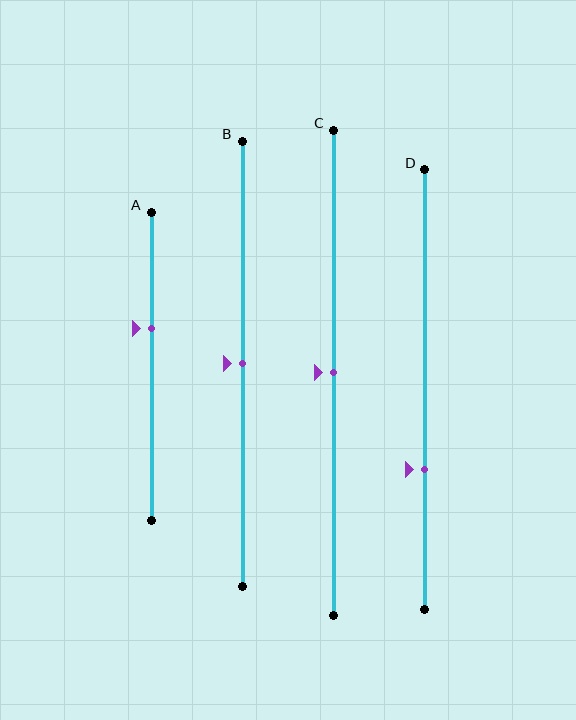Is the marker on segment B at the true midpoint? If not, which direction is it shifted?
Yes, the marker on segment B is at the true midpoint.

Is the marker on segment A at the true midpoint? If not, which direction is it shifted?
No, the marker on segment A is shifted upward by about 12% of the segment length.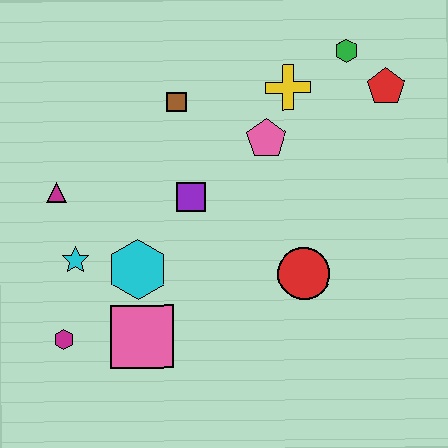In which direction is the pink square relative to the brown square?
The pink square is below the brown square.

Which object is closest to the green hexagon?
The red pentagon is closest to the green hexagon.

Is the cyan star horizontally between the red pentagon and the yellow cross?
No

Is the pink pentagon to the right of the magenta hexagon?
Yes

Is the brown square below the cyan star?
No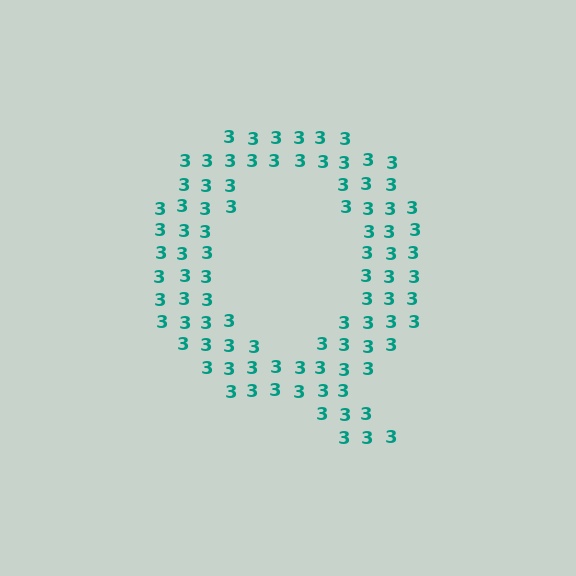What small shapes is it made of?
It is made of small digit 3's.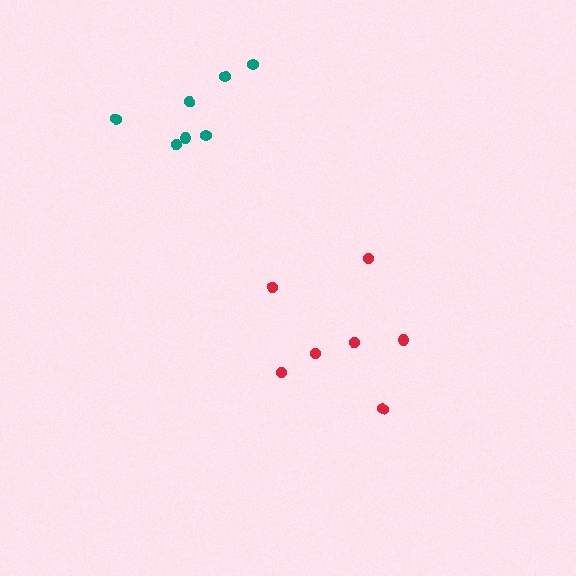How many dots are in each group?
Group 1: 7 dots, Group 2: 7 dots (14 total).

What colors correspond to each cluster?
The clusters are colored: red, teal.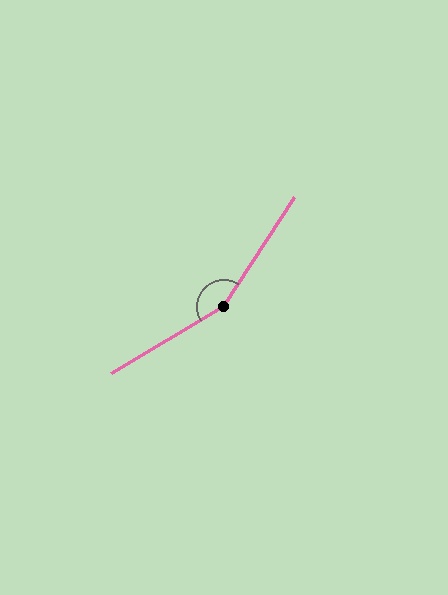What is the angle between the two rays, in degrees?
Approximately 154 degrees.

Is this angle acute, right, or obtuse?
It is obtuse.